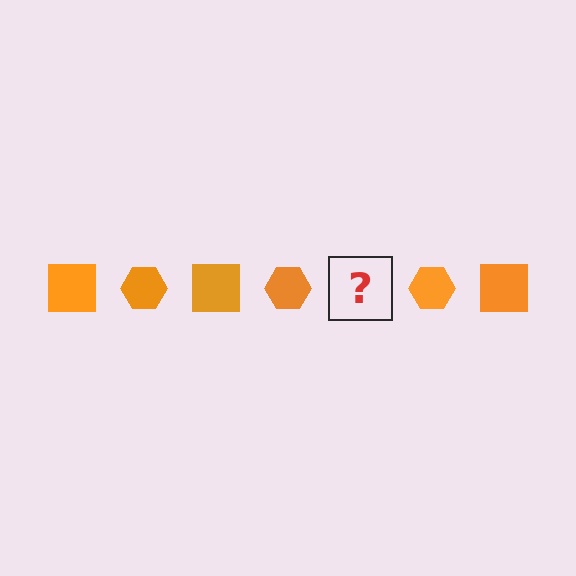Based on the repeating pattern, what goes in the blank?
The blank should be an orange square.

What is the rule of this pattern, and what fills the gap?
The rule is that the pattern cycles through square, hexagon shapes in orange. The gap should be filled with an orange square.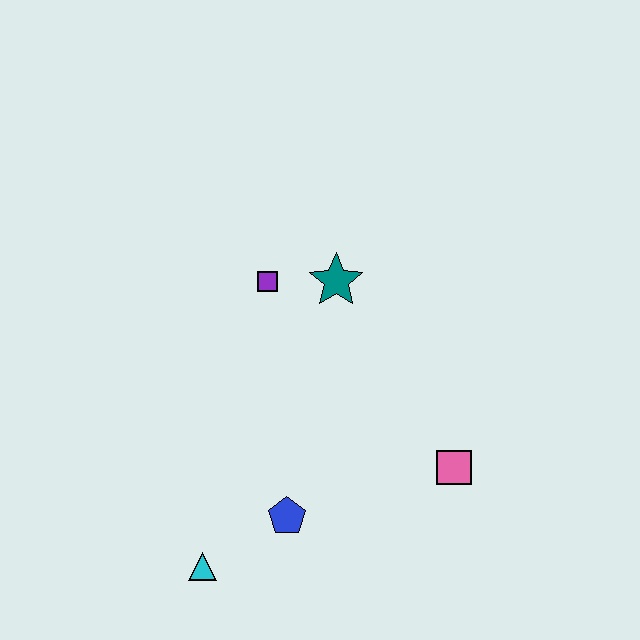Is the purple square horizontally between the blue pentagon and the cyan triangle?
Yes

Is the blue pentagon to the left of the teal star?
Yes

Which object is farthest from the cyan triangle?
The teal star is farthest from the cyan triangle.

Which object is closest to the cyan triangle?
The blue pentagon is closest to the cyan triangle.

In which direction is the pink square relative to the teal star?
The pink square is below the teal star.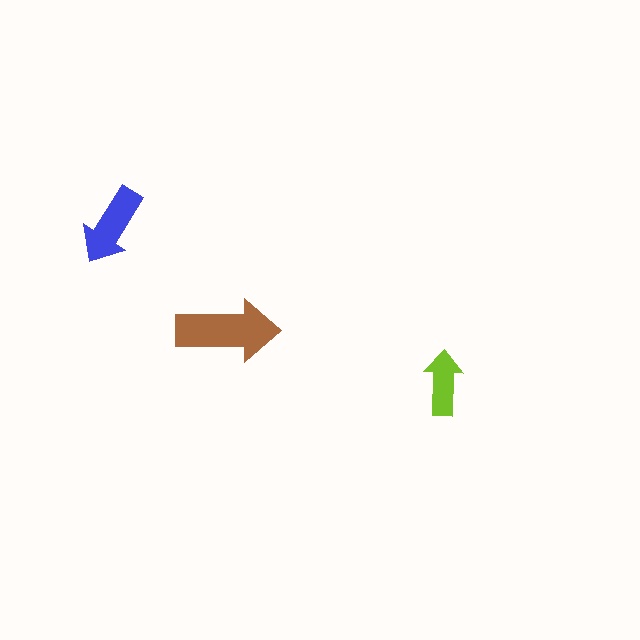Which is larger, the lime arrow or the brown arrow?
The brown one.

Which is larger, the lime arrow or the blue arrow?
The blue one.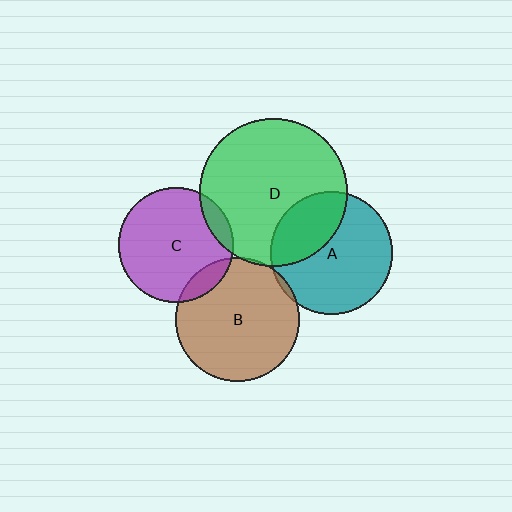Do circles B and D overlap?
Yes.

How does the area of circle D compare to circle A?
Approximately 1.5 times.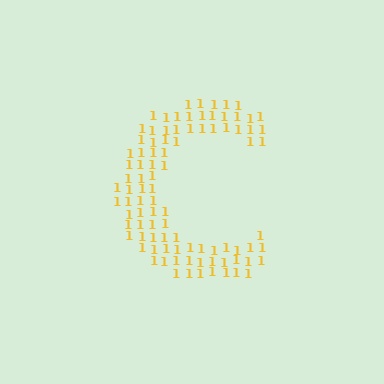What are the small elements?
The small elements are digit 1's.